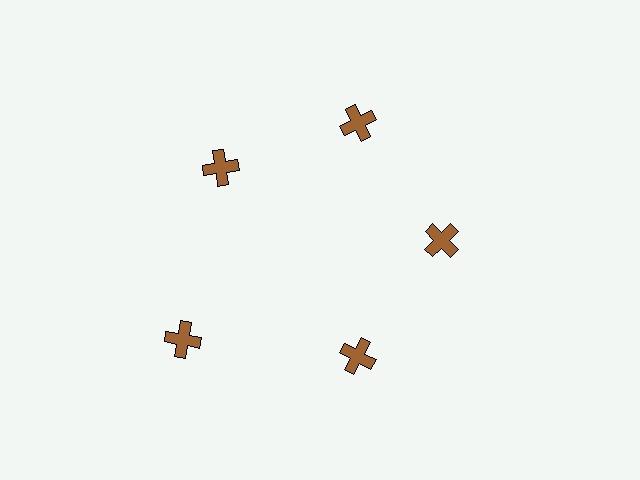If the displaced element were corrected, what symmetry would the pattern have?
It would have 5-fold rotational symmetry — the pattern would map onto itself every 72 degrees.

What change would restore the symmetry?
The symmetry would be restored by moving it inward, back onto the ring so that all 5 crosses sit at equal angles and equal distance from the center.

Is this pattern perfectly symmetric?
No. The 5 brown crosses are arranged in a ring, but one element near the 8 o'clock position is pushed outward from the center, breaking the 5-fold rotational symmetry.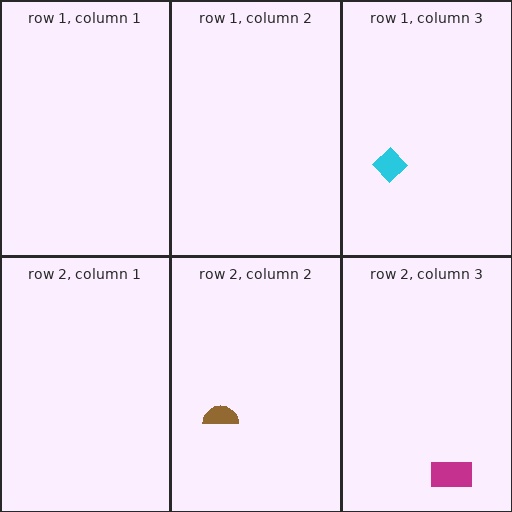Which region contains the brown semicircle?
The row 2, column 2 region.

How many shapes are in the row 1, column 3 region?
1.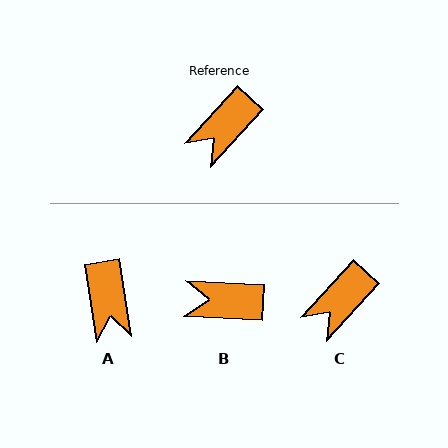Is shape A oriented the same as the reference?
No, it is off by about 51 degrees.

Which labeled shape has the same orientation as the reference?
C.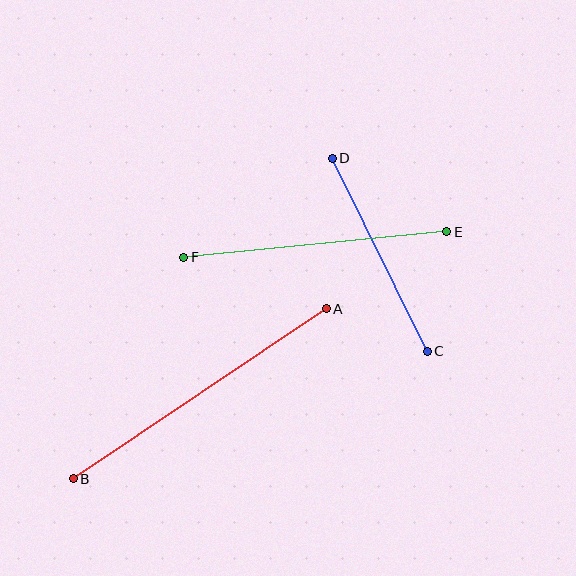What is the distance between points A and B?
The distance is approximately 305 pixels.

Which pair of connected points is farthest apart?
Points A and B are farthest apart.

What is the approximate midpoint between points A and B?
The midpoint is at approximately (200, 394) pixels.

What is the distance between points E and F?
The distance is approximately 264 pixels.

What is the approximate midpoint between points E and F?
The midpoint is at approximately (315, 245) pixels.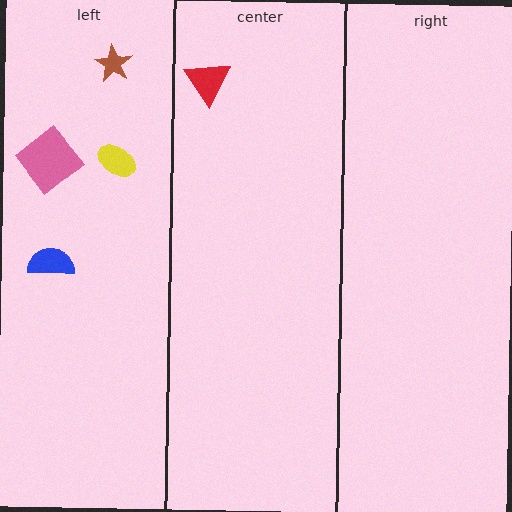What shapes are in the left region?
The brown star, the pink diamond, the yellow ellipse, the blue semicircle.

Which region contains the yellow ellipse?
The left region.